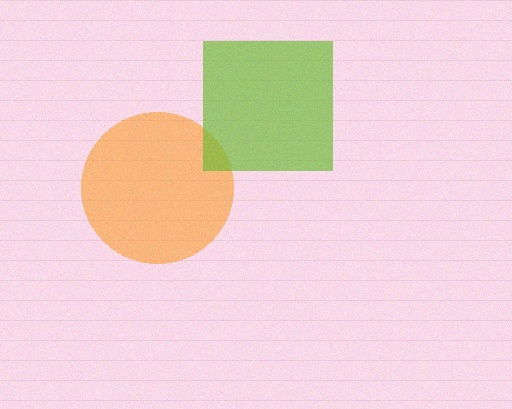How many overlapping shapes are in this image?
There are 2 overlapping shapes in the image.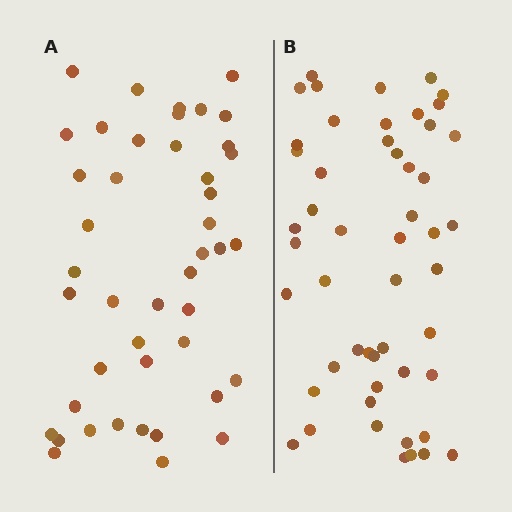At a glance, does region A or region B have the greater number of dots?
Region B (the right region) has more dots.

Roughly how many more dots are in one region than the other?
Region B has roughly 8 or so more dots than region A.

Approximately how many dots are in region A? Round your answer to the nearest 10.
About 40 dots. (The exact count is 44, which rounds to 40.)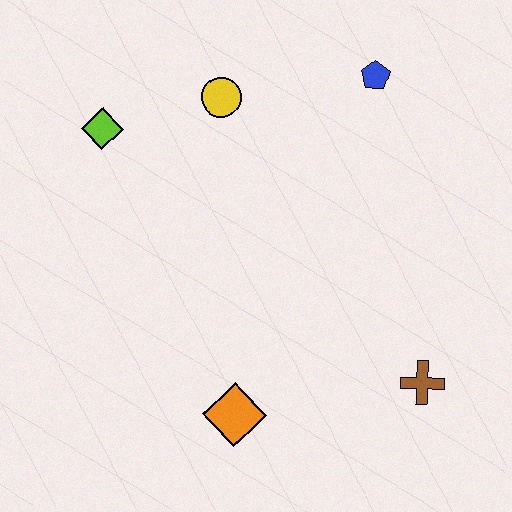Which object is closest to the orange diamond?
The brown cross is closest to the orange diamond.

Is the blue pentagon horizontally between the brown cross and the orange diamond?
Yes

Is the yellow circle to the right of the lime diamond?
Yes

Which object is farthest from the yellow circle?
The brown cross is farthest from the yellow circle.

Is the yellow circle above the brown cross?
Yes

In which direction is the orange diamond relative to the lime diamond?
The orange diamond is below the lime diamond.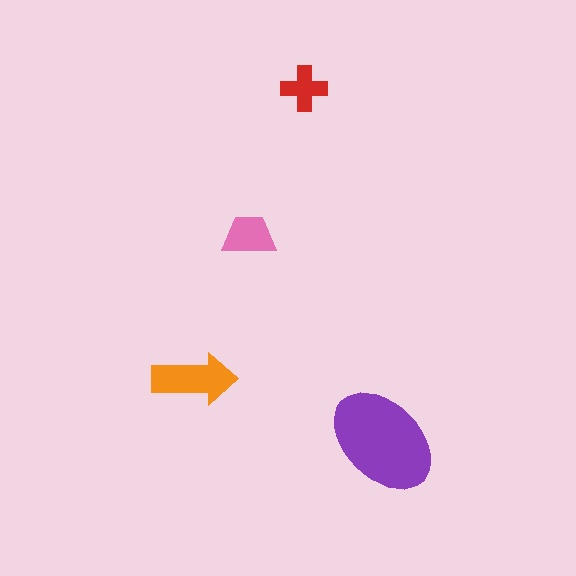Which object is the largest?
The purple ellipse.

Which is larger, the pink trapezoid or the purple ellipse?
The purple ellipse.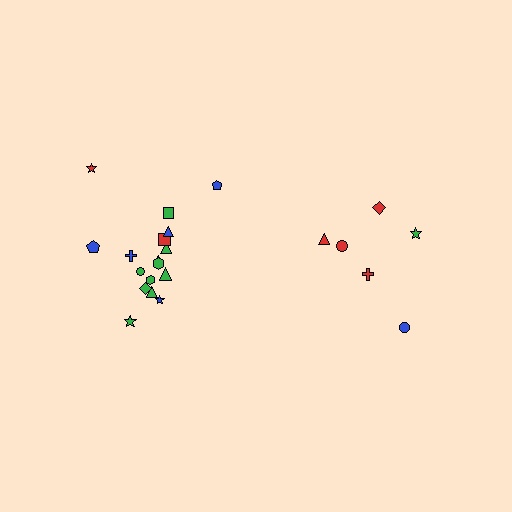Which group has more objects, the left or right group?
The left group.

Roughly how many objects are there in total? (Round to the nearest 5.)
Roughly 25 objects in total.